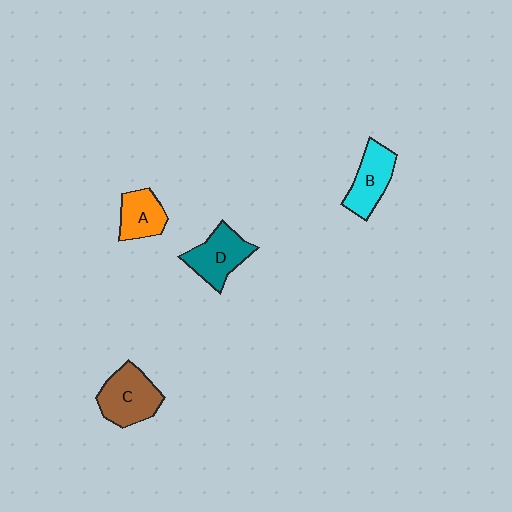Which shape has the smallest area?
Shape A (orange).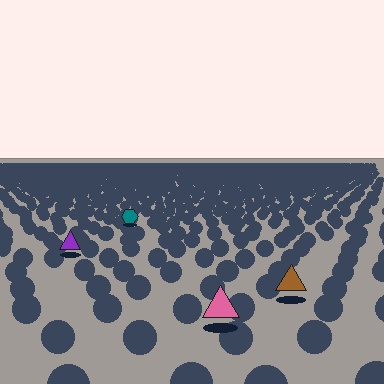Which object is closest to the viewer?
The pink triangle is closest. The texture marks near it are larger and more spread out.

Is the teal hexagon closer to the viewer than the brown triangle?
No. The brown triangle is closer — you can tell from the texture gradient: the ground texture is coarser near it.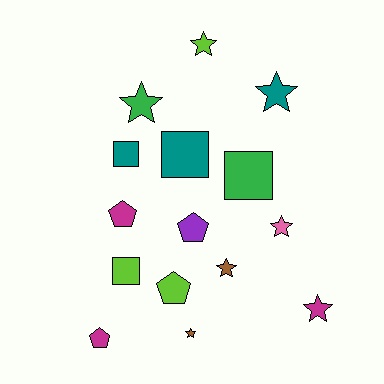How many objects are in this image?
There are 15 objects.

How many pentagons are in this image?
There are 4 pentagons.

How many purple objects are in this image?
There is 1 purple object.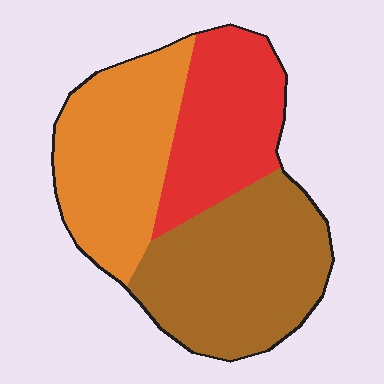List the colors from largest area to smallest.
From largest to smallest: brown, orange, red.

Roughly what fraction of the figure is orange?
Orange takes up between a third and a half of the figure.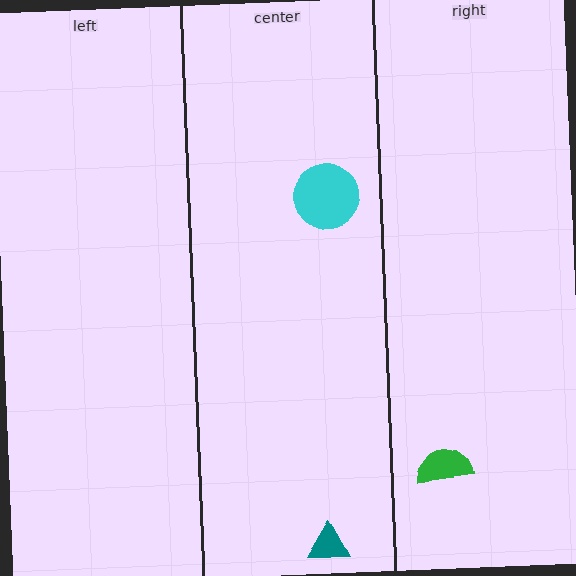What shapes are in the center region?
The teal triangle, the cyan circle.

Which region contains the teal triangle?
The center region.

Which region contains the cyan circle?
The center region.